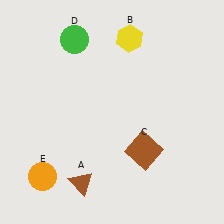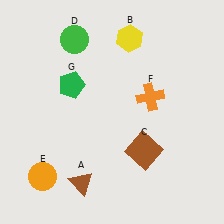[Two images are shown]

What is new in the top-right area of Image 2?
An orange cross (F) was added in the top-right area of Image 2.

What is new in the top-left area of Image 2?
A green pentagon (G) was added in the top-left area of Image 2.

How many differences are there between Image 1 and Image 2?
There are 2 differences between the two images.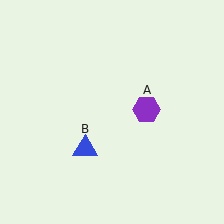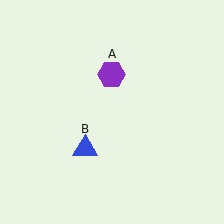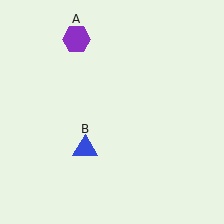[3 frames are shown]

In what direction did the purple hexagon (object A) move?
The purple hexagon (object A) moved up and to the left.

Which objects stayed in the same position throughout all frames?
Blue triangle (object B) remained stationary.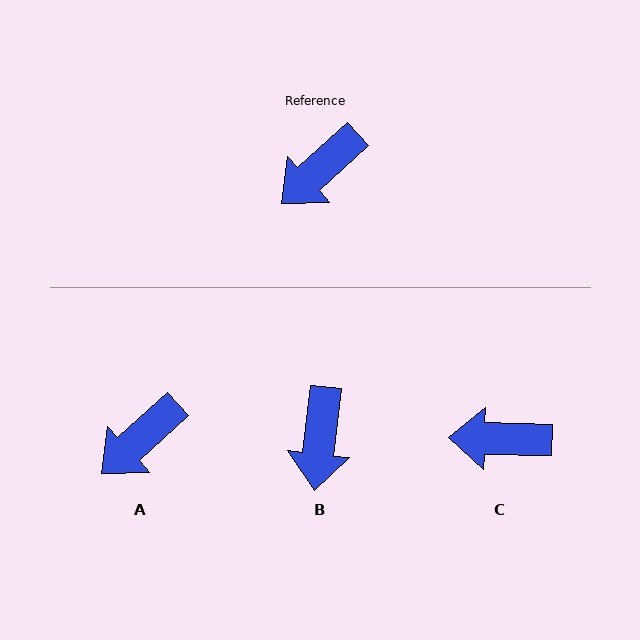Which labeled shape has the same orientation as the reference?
A.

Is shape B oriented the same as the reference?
No, it is off by about 41 degrees.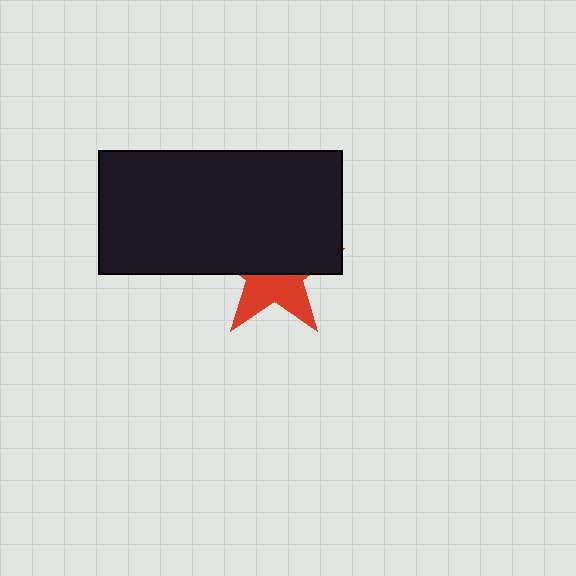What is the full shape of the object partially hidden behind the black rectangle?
The partially hidden object is a red star.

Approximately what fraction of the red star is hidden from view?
Roughly 59% of the red star is hidden behind the black rectangle.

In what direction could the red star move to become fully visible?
The red star could move down. That would shift it out from behind the black rectangle entirely.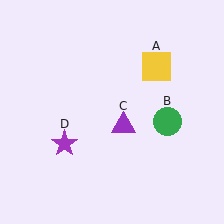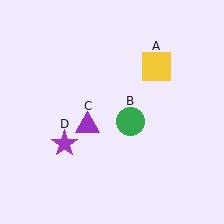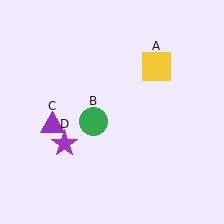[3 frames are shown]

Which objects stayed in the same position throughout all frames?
Yellow square (object A) and purple star (object D) remained stationary.